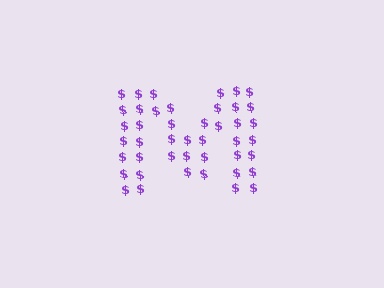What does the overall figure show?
The overall figure shows the letter M.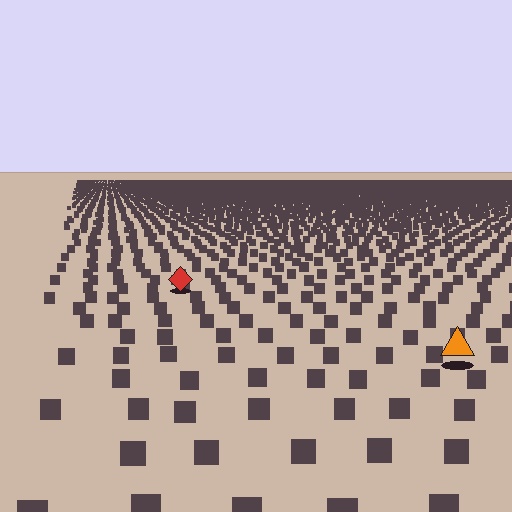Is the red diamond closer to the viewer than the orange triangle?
No. The orange triangle is closer — you can tell from the texture gradient: the ground texture is coarser near it.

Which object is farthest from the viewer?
The red diamond is farthest from the viewer. It appears smaller and the ground texture around it is denser.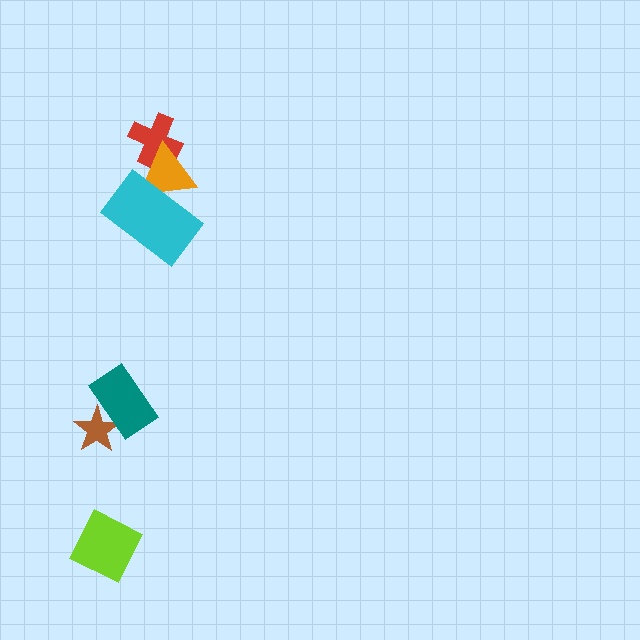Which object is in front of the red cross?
The orange triangle is in front of the red cross.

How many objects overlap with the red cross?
1 object overlaps with the red cross.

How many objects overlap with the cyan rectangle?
1 object overlaps with the cyan rectangle.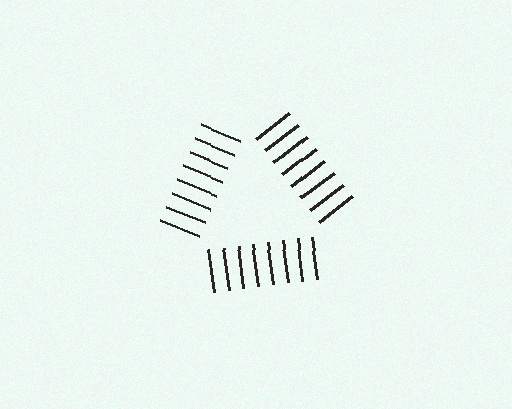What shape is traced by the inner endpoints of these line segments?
An illusory triangle — the line segments terminate on its edges but no continuous stroke is drawn.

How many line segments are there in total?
24 — 8 along each of the 3 edges.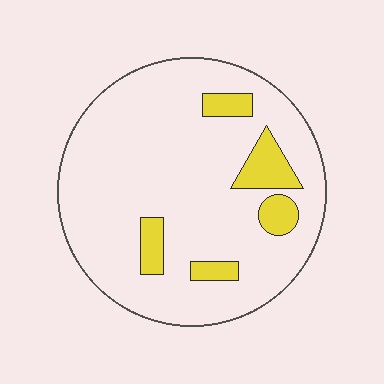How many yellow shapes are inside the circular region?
5.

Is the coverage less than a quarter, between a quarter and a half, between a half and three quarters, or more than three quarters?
Less than a quarter.